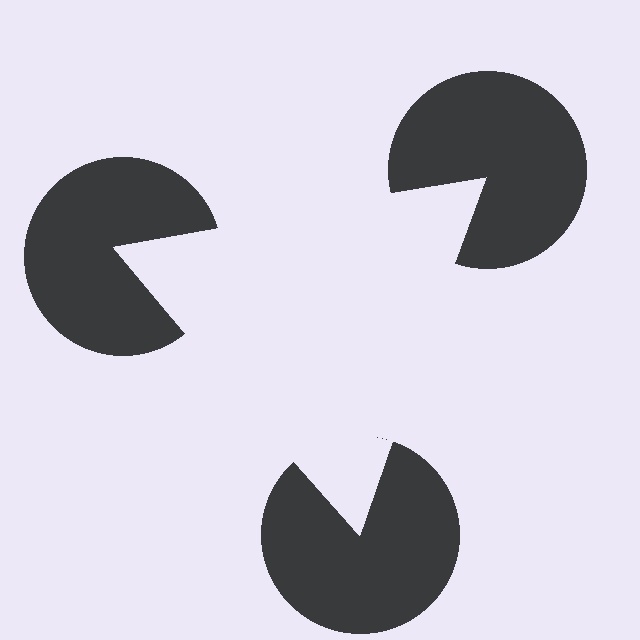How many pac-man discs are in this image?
There are 3 — one at each vertex of the illusory triangle.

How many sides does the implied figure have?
3 sides.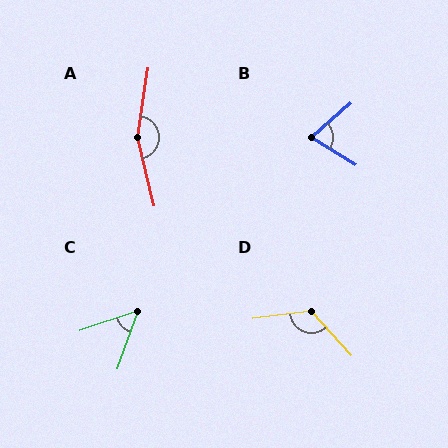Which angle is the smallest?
C, at approximately 51 degrees.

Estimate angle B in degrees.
Approximately 74 degrees.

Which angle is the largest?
A, at approximately 158 degrees.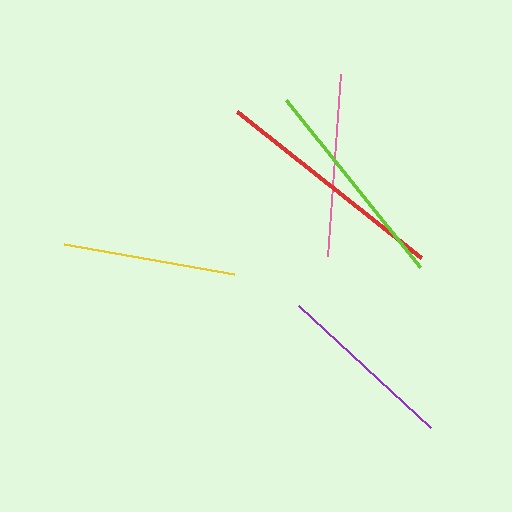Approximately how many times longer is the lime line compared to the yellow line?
The lime line is approximately 1.2 times the length of the yellow line.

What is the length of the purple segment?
The purple segment is approximately 180 pixels long.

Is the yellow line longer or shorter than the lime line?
The lime line is longer than the yellow line.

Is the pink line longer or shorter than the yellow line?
The pink line is longer than the yellow line.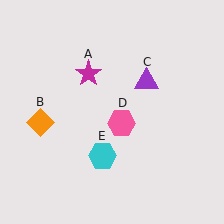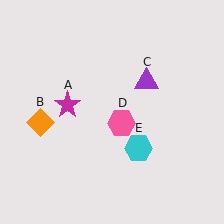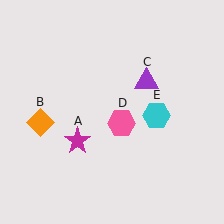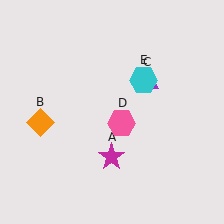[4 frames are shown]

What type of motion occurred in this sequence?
The magenta star (object A), cyan hexagon (object E) rotated counterclockwise around the center of the scene.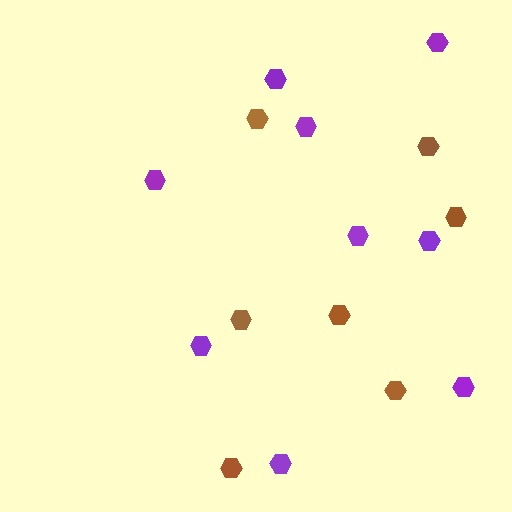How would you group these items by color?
There are 2 groups: one group of brown hexagons (7) and one group of purple hexagons (9).